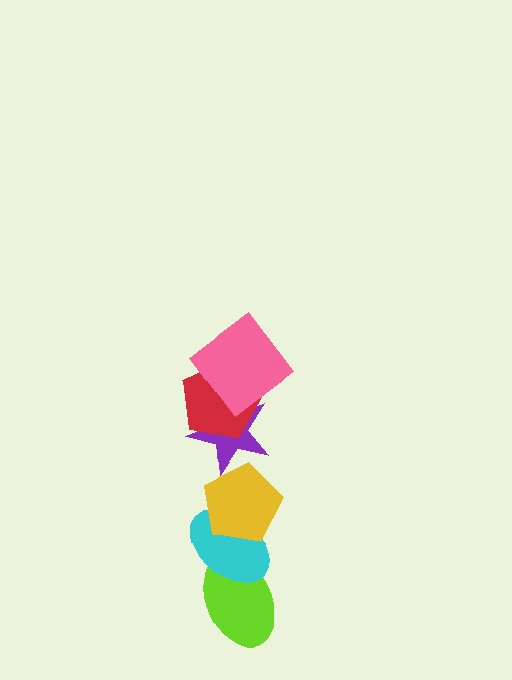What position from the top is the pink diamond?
The pink diamond is 1st from the top.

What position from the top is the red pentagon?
The red pentagon is 2nd from the top.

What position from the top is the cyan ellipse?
The cyan ellipse is 5th from the top.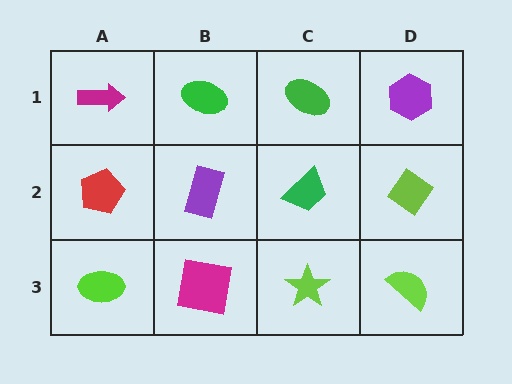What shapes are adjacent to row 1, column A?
A red pentagon (row 2, column A), a green ellipse (row 1, column B).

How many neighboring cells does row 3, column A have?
2.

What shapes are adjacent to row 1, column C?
A green trapezoid (row 2, column C), a green ellipse (row 1, column B), a purple hexagon (row 1, column D).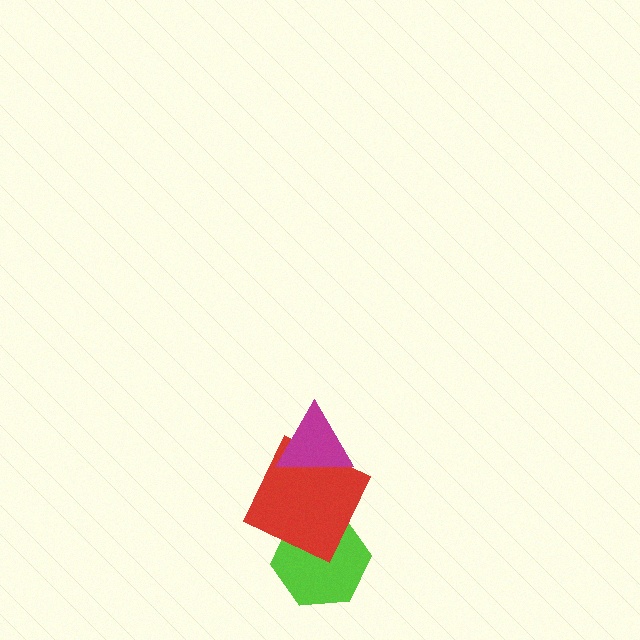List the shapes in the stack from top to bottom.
From top to bottom: the magenta triangle, the red square, the lime hexagon.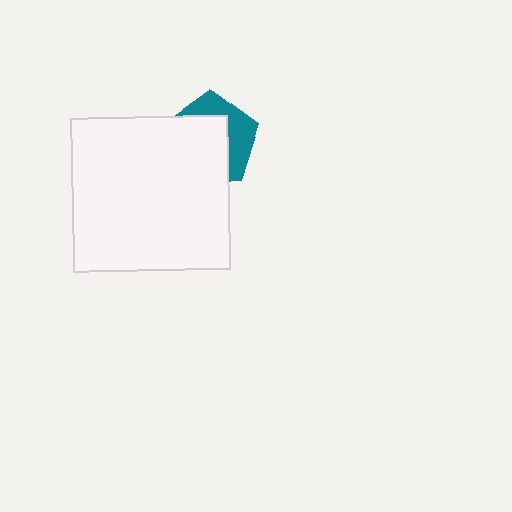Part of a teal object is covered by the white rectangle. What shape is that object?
It is a pentagon.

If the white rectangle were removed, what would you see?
You would see the complete teal pentagon.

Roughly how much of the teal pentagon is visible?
A small part of it is visible (roughly 37%).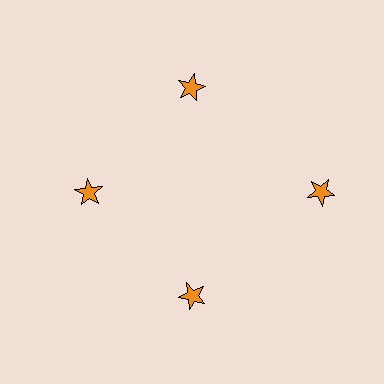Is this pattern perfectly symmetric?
No. The 4 orange stars are arranged in a ring, but one element near the 3 o'clock position is pushed outward from the center, breaking the 4-fold rotational symmetry.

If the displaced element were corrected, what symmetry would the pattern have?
It would have 4-fold rotational symmetry — the pattern would map onto itself every 90 degrees.